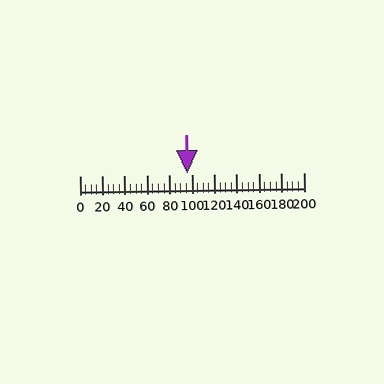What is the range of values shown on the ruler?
The ruler shows values from 0 to 200.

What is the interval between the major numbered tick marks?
The major tick marks are spaced 20 units apart.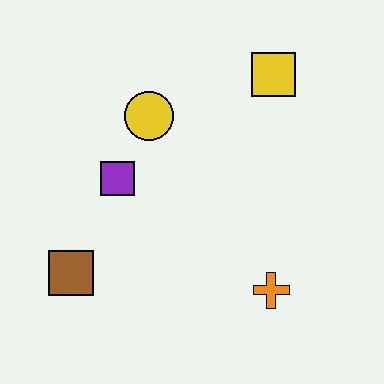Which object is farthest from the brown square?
The yellow square is farthest from the brown square.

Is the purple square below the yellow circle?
Yes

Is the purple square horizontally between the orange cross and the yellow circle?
No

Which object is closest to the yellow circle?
The purple square is closest to the yellow circle.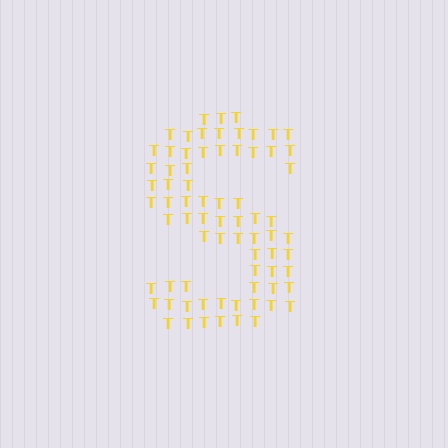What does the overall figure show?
The overall figure shows the letter S.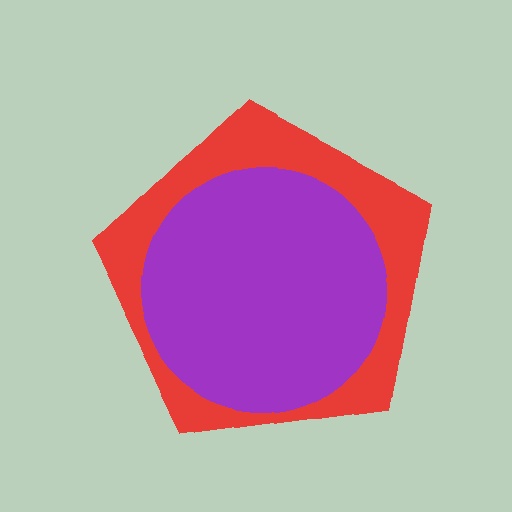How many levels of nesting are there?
2.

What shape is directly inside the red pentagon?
The purple circle.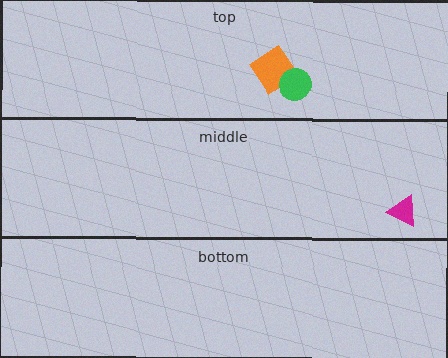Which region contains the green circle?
The top region.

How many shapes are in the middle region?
1.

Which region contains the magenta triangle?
The middle region.